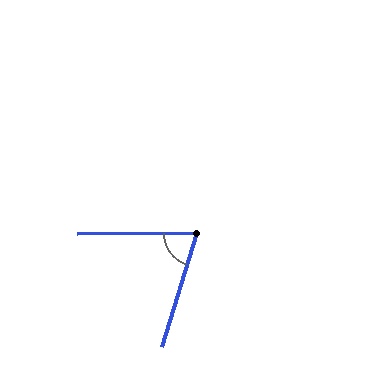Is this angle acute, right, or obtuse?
It is acute.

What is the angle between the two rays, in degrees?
Approximately 72 degrees.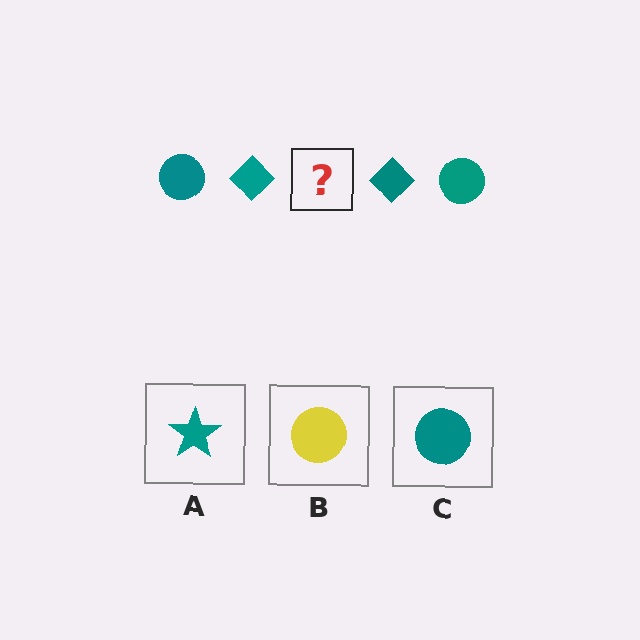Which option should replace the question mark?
Option C.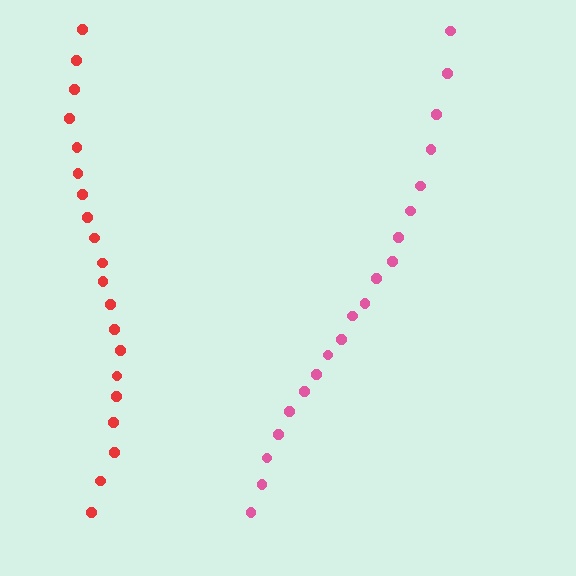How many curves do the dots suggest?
There are 2 distinct paths.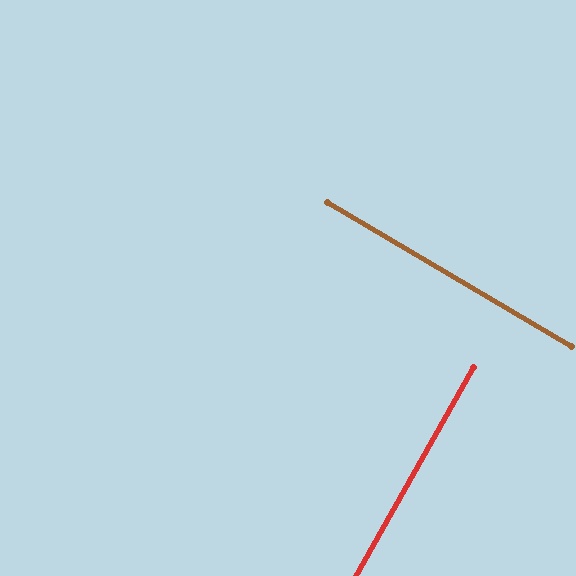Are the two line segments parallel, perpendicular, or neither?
Perpendicular — they meet at approximately 89°.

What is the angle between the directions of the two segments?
Approximately 89 degrees.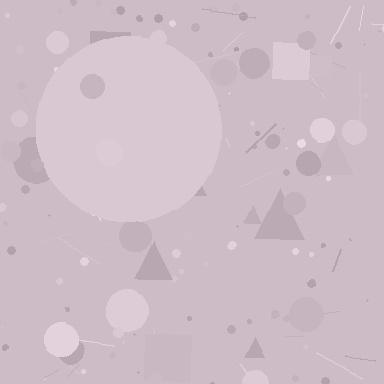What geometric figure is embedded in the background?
A circle is embedded in the background.